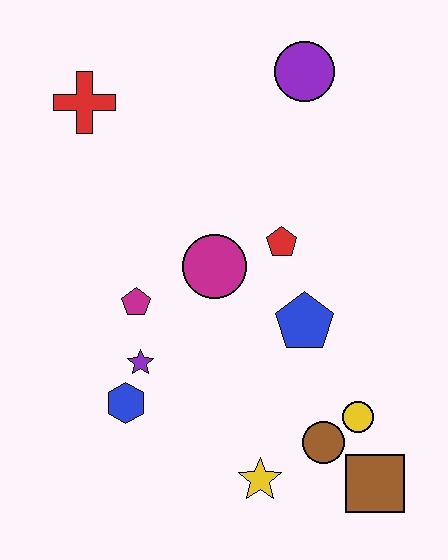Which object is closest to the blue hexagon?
The purple star is closest to the blue hexagon.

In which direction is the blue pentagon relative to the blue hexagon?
The blue pentagon is to the right of the blue hexagon.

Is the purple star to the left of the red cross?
No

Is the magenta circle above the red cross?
No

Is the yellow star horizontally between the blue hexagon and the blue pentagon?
Yes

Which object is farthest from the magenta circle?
The brown square is farthest from the magenta circle.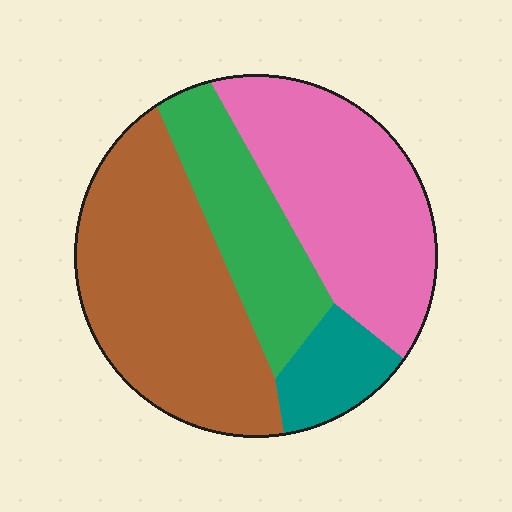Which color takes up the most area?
Brown, at roughly 40%.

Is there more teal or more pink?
Pink.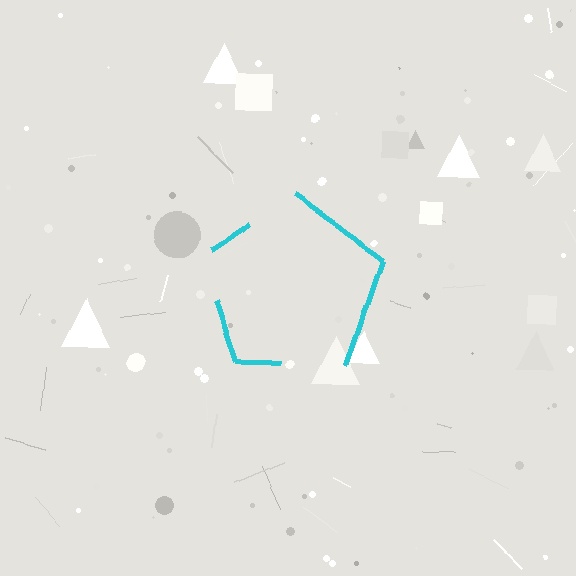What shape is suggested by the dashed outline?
The dashed outline suggests a pentagon.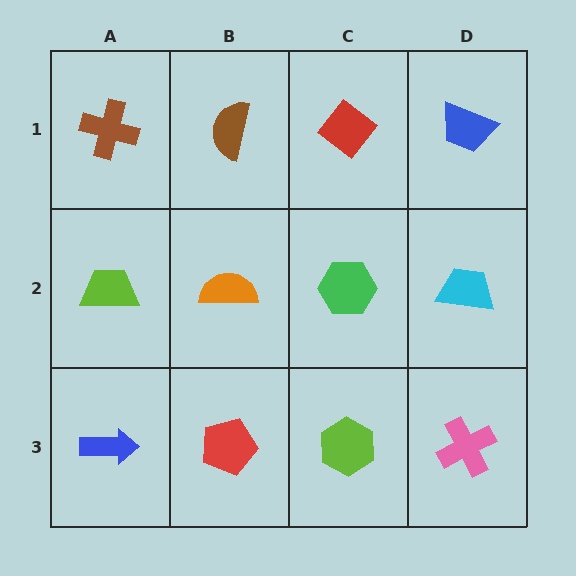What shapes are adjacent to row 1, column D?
A cyan trapezoid (row 2, column D), a red diamond (row 1, column C).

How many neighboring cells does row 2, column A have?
3.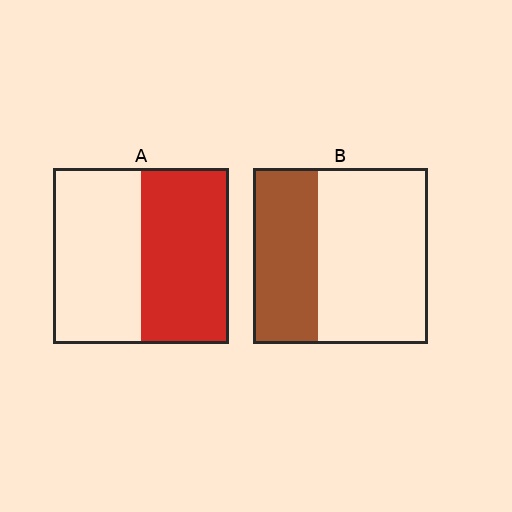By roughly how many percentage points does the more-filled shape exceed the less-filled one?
By roughly 15 percentage points (A over B).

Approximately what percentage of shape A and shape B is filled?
A is approximately 50% and B is approximately 35%.